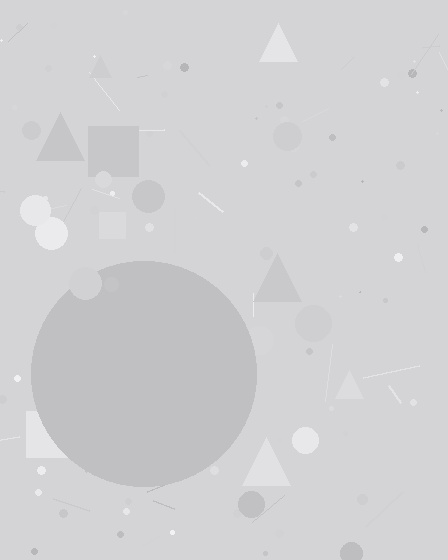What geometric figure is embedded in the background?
A circle is embedded in the background.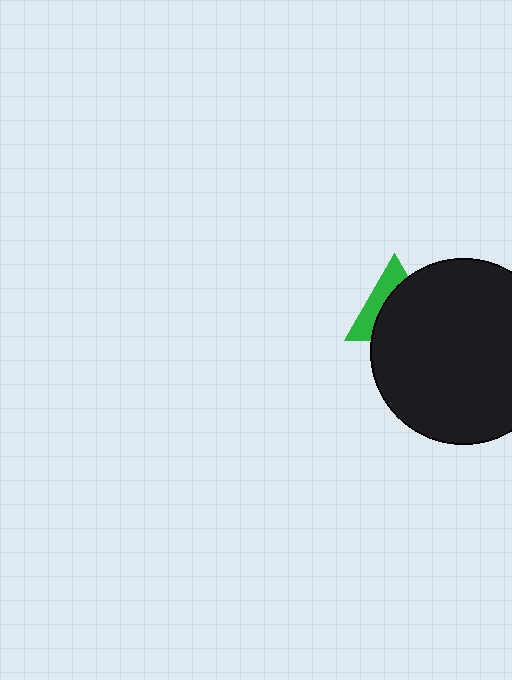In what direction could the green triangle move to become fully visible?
The green triangle could move toward the upper-left. That would shift it out from behind the black circle entirely.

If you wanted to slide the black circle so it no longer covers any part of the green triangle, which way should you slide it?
Slide it toward the lower-right — that is the most direct way to separate the two shapes.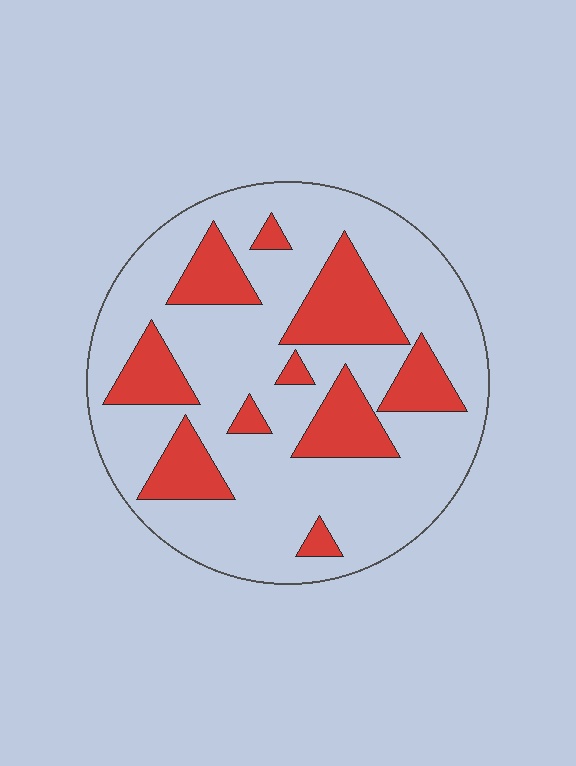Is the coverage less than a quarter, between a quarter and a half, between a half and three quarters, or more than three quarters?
Between a quarter and a half.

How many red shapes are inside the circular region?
10.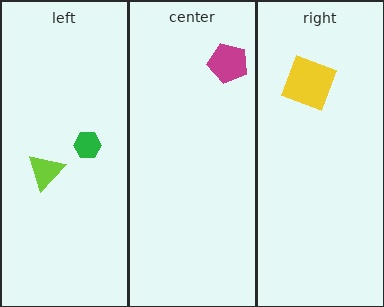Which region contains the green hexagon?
The left region.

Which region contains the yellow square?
The right region.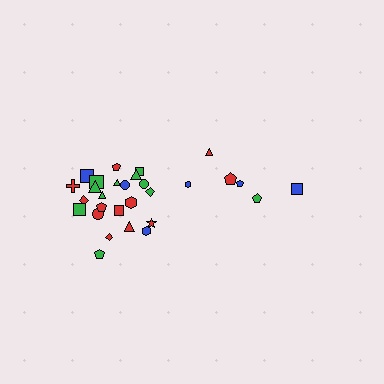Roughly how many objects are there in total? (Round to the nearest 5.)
Roughly 30 objects in total.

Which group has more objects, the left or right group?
The left group.